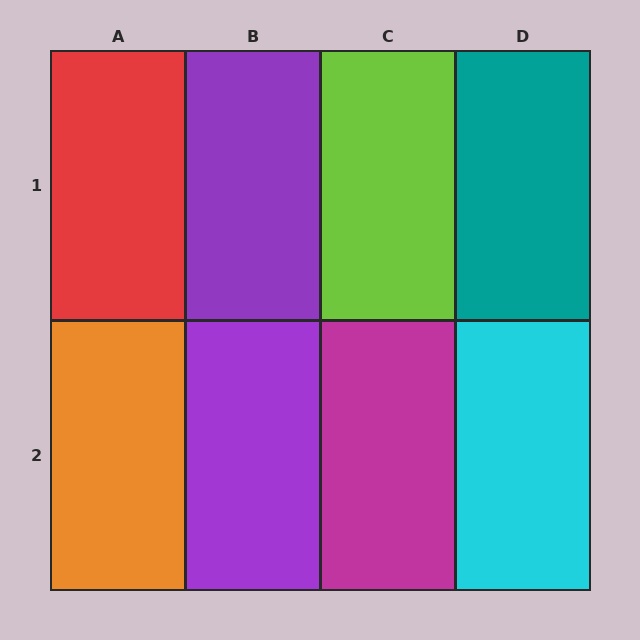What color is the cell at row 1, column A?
Red.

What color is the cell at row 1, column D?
Teal.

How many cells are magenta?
1 cell is magenta.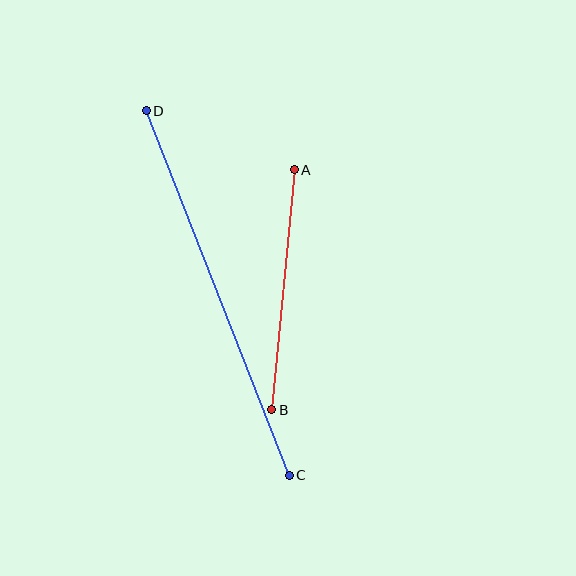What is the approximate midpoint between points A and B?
The midpoint is at approximately (283, 290) pixels.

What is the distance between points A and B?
The distance is approximately 241 pixels.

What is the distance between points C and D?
The distance is approximately 392 pixels.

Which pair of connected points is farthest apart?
Points C and D are farthest apart.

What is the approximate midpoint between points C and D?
The midpoint is at approximately (218, 293) pixels.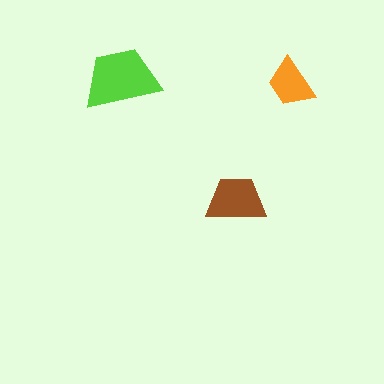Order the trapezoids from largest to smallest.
the lime one, the brown one, the orange one.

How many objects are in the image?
There are 3 objects in the image.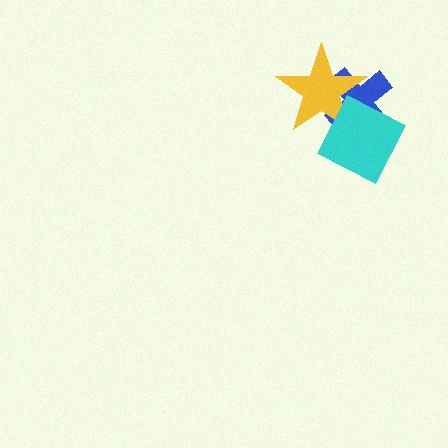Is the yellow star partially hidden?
Yes, it is partially covered by another shape.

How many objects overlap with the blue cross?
2 objects overlap with the blue cross.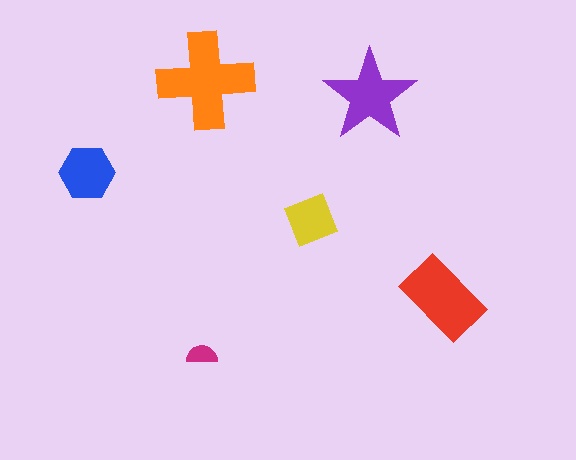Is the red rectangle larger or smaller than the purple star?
Larger.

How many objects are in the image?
There are 6 objects in the image.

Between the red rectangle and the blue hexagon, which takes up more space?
The red rectangle.